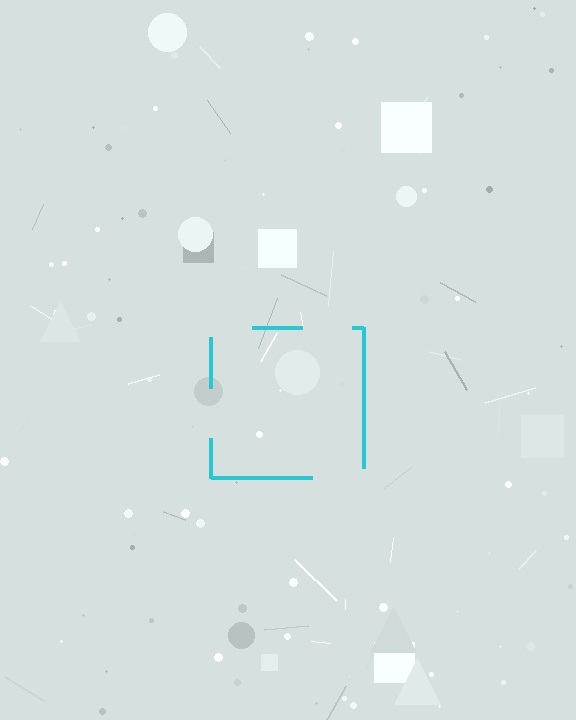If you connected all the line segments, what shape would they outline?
They would outline a square.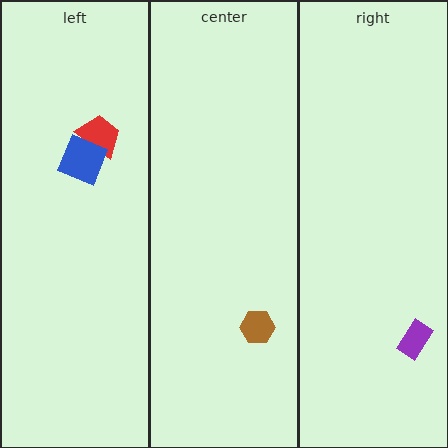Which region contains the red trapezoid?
The left region.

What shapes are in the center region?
The brown hexagon.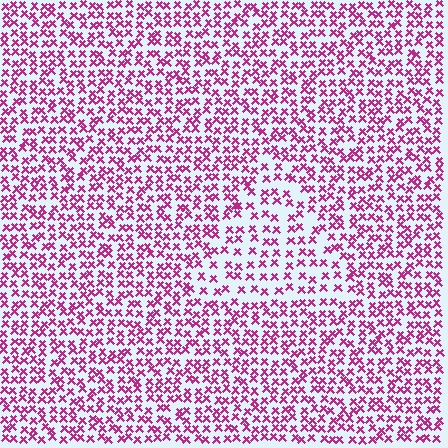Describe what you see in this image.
The image contains small magenta elements arranged at two different densities. A triangle-shaped region is visible where the elements are less densely packed than the surrounding area.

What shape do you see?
I see a triangle.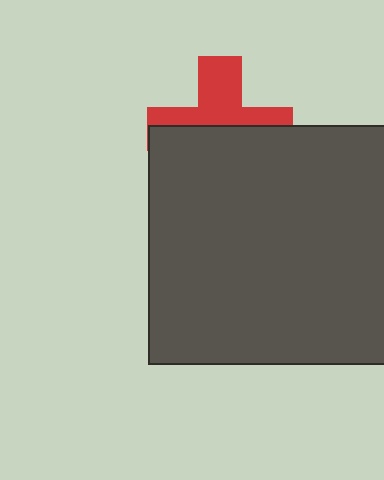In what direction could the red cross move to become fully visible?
The red cross could move up. That would shift it out from behind the dark gray square entirely.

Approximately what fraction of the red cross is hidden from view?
Roughly 55% of the red cross is hidden behind the dark gray square.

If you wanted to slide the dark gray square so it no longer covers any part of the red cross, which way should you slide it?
Slide it down — that is the most direct way to separate the two shapes.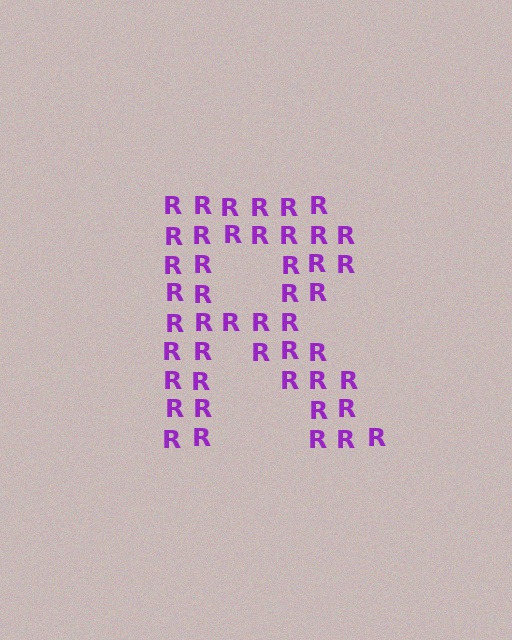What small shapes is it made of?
It is made of small letter R's.